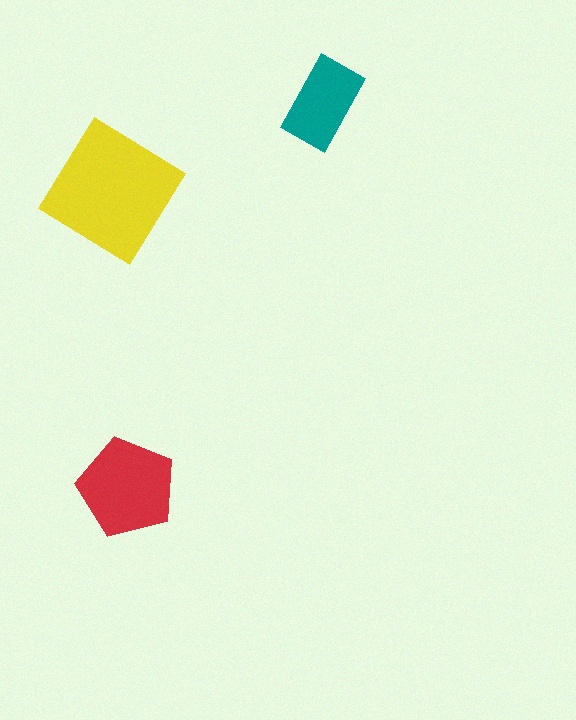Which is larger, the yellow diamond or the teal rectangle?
The yellow diamond.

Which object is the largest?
The yellow diamond.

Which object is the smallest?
The teal rectangle.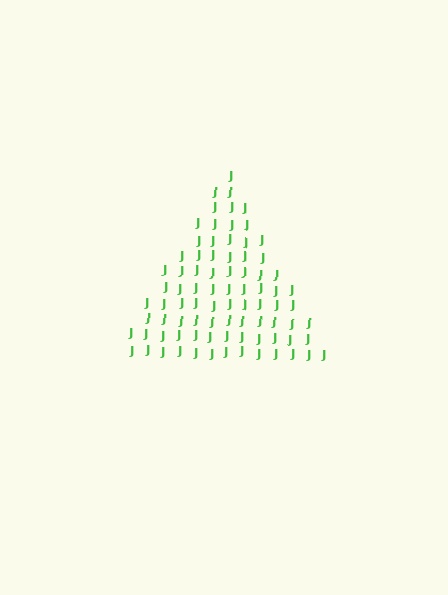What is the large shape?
The large shape is a triangle.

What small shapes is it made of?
It is made of small letter J's.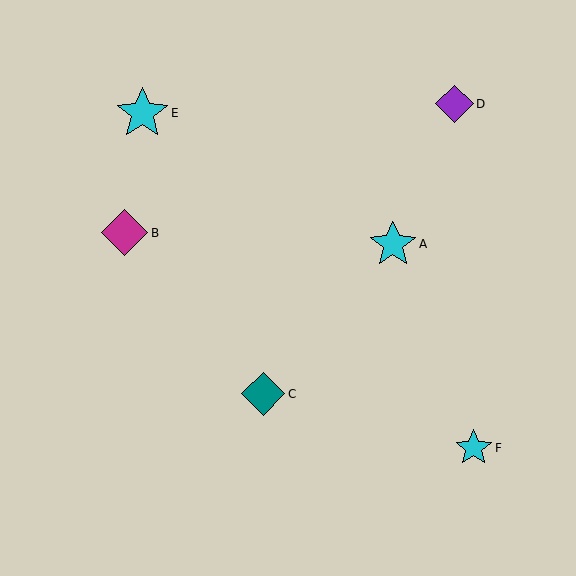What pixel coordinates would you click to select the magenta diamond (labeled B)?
Click at (124, 233) to select the magenta diamond B.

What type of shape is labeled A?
Shape A is a cyan star.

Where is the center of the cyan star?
The center of the cyan star is at (142, 113).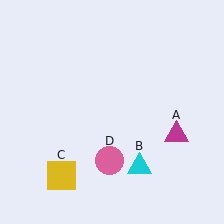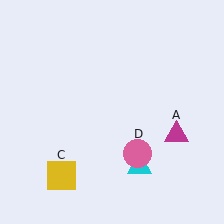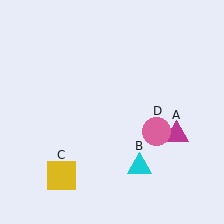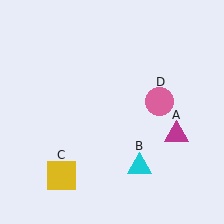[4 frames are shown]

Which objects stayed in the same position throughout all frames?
Magenta triangle (object A) and cyan triangle (object B) and yellow square (object C) remained stationary.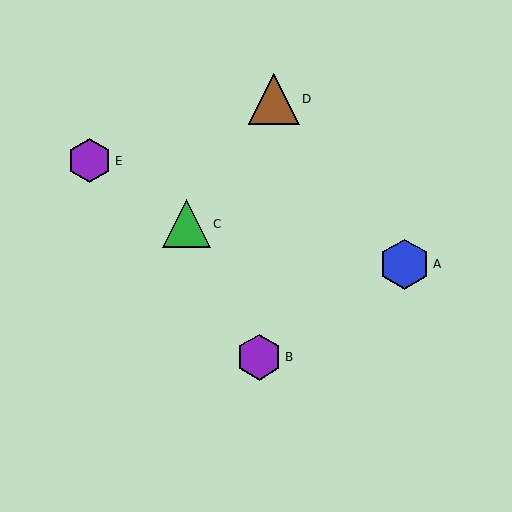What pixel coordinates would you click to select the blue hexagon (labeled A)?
Click at (405, 264) to select the blue hexagon A.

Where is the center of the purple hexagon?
The center of the purple hexagon is at (90, 161).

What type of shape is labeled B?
Shape B is a purple hexagon.